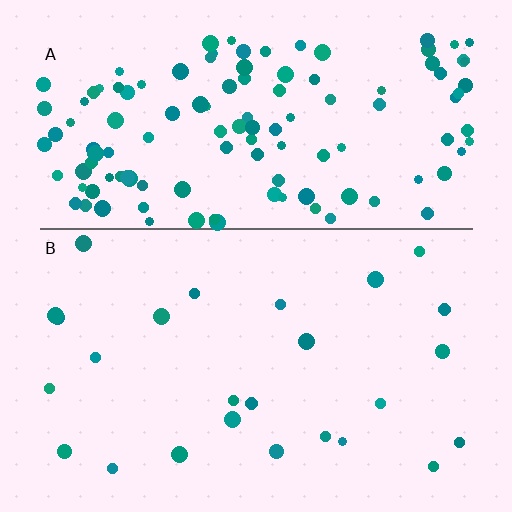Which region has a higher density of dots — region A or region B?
A (the top).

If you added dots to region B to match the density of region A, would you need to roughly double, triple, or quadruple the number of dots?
Approximately quadruple.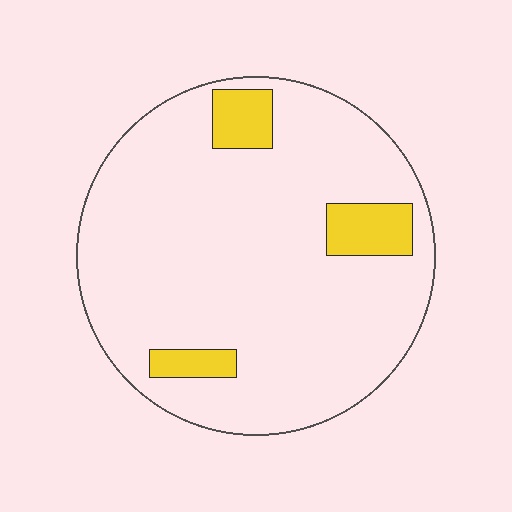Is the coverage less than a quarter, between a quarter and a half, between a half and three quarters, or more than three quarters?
Less than a quarter.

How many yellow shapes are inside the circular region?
3.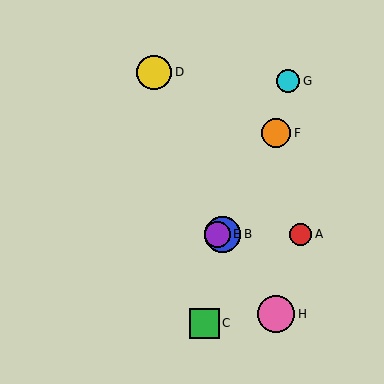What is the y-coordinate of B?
Object B is at y≈234.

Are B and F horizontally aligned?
No, B is at y≈234 and F is at y≈133.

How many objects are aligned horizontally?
3 objects (A, B, E) are aligned horizontally.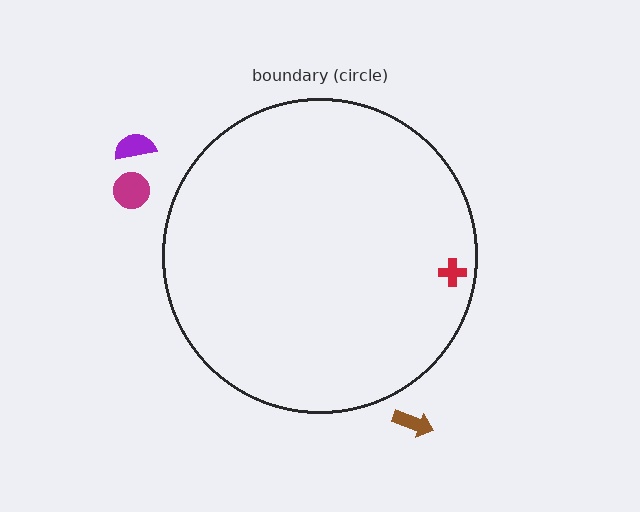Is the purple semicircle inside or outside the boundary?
Outside.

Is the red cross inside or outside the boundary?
Inside.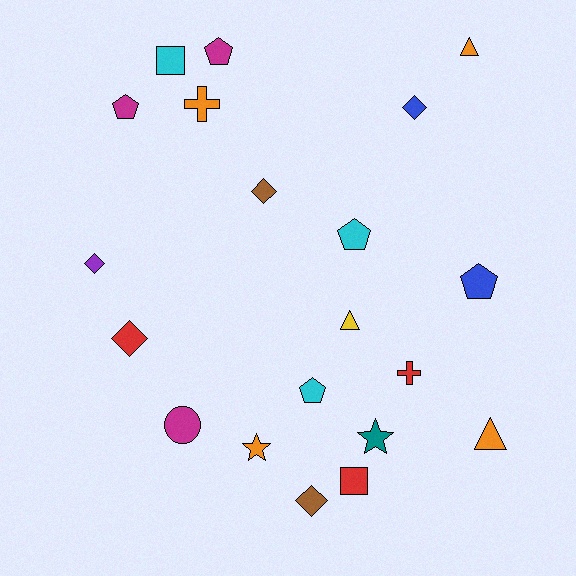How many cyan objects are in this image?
There are 3 cyan objects.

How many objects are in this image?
There are 20 objects.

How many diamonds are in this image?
There are 5 diamonds.